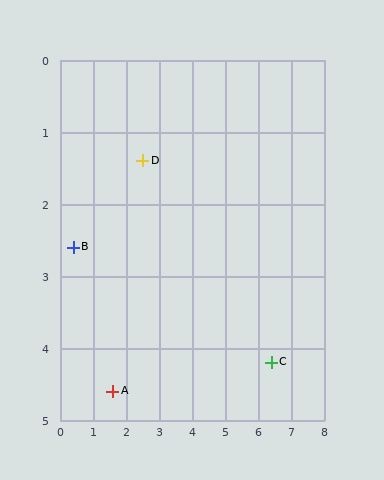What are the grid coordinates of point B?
Point B is at approximately (0.4, 2.6).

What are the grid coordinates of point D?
Point D is at approximately (2.5, 1.4).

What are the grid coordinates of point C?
Point C is at approximately (6.4, 4.2).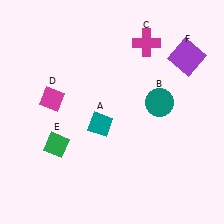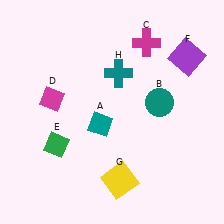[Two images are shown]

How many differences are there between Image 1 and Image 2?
There are 2 differences between the two images.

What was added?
A yellow square (G), a teal cross (H) were added in Image 2.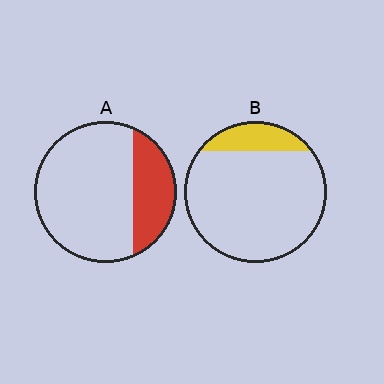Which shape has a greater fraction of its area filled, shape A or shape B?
Shape A.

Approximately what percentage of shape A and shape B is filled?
A is approximately 25% and B is approximately 15%.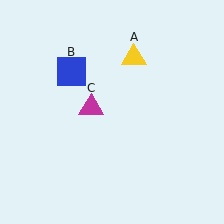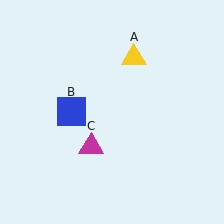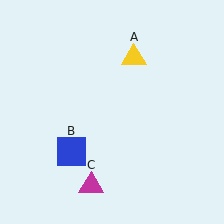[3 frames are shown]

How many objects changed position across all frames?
2 objects changed position: blue square (object B), magenta triangle (object C).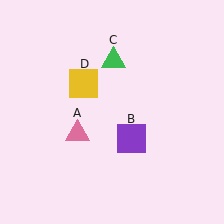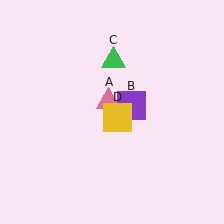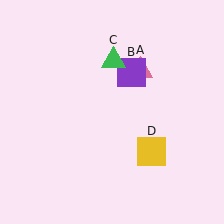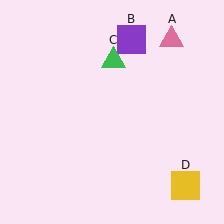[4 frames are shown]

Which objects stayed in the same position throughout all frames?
Green triangle (object C) remained stationary.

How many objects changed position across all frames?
3 objects changed position: pink triangle (object A), purple square (object B), yellow square (object D).